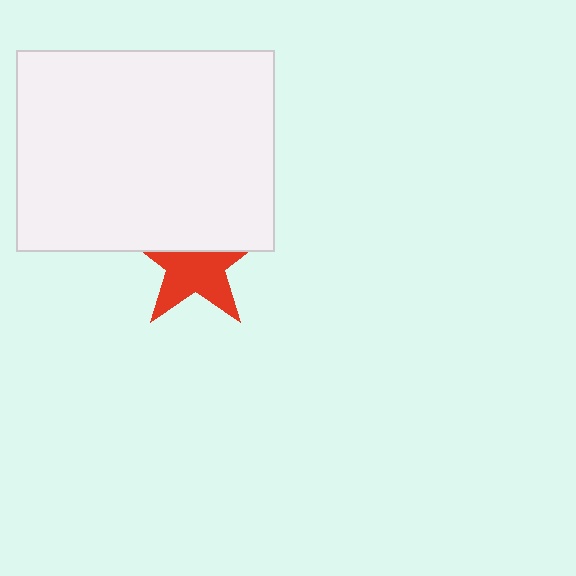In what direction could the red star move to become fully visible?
The red star could move down. That would shift it out from behind the white rectangle entirely.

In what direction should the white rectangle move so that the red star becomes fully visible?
The white rectangle should move up. That is the shortest direction to clear the overlap and leave the red star fully visible.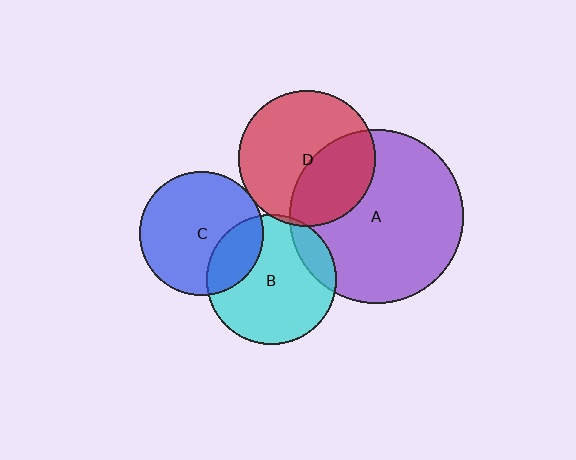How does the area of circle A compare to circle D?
Approximately 1.6 times.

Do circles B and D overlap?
Yes.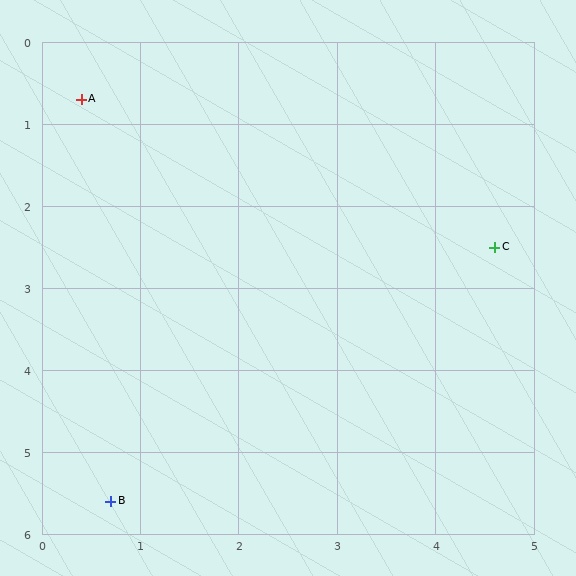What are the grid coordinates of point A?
Point A is at approximately (0.4, 0.7).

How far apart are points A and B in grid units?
Points A and B are about 4.9 grid units apart.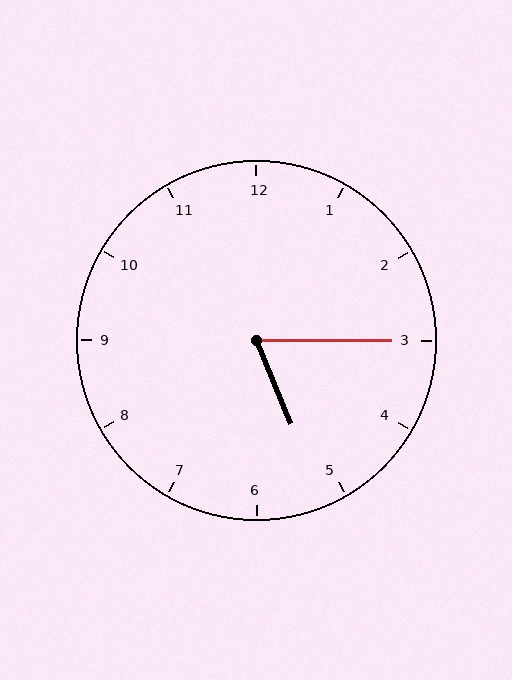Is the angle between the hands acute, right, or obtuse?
It is acute.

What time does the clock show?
5:15.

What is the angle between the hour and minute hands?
Approximately 68 degrees.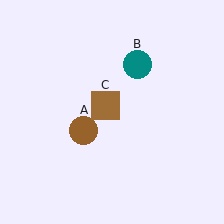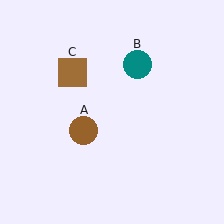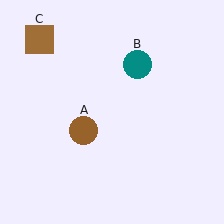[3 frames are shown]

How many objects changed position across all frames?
1 object changed position: brown square (object C).